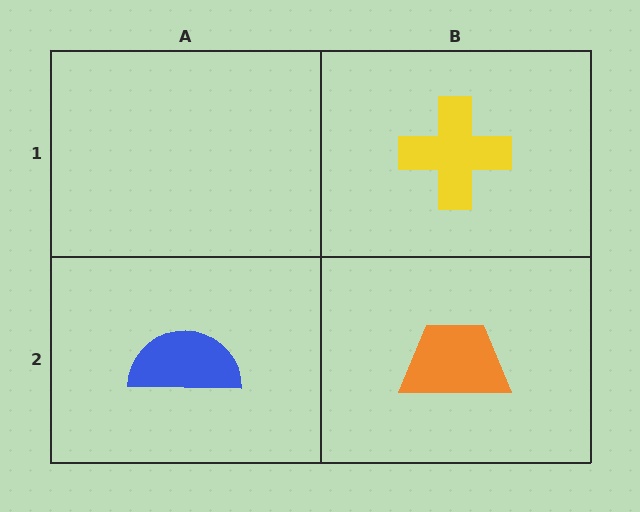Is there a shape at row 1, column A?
No, that cell is empty.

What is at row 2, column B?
An orange trapezoid.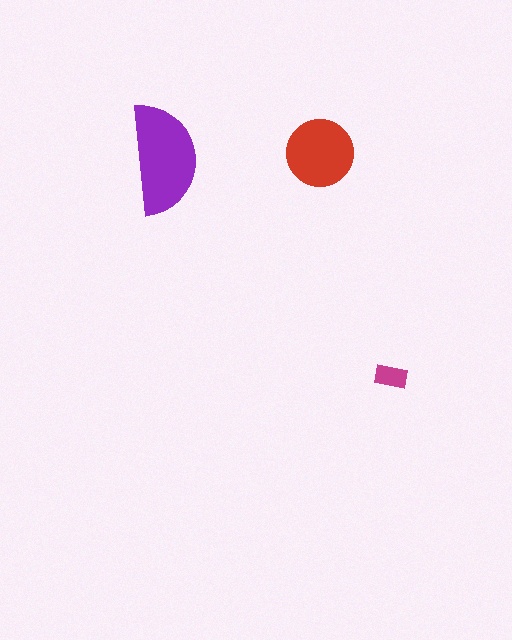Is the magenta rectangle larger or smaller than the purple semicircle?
Smaller.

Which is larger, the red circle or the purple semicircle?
The purple semicircle.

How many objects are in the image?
There are 3 objects in the image.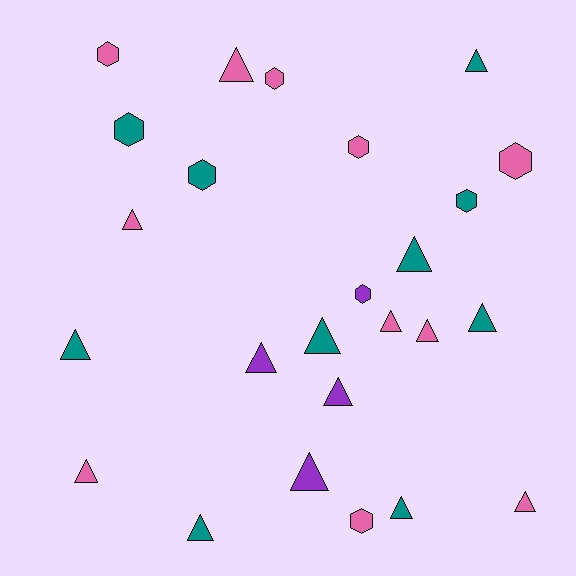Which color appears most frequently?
Pink, with 11 objects.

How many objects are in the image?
There are 25 objects.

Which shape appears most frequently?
Triangle, with 16 objects.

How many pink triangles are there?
There are 6 pink triangles.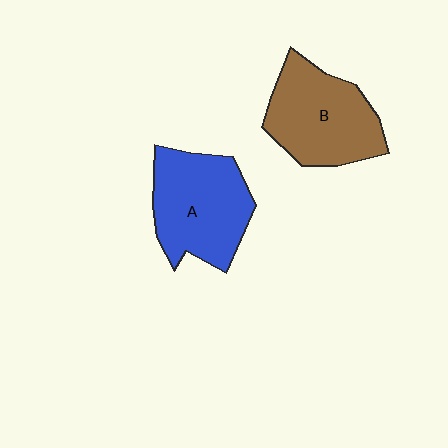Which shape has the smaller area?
Shape B (brown).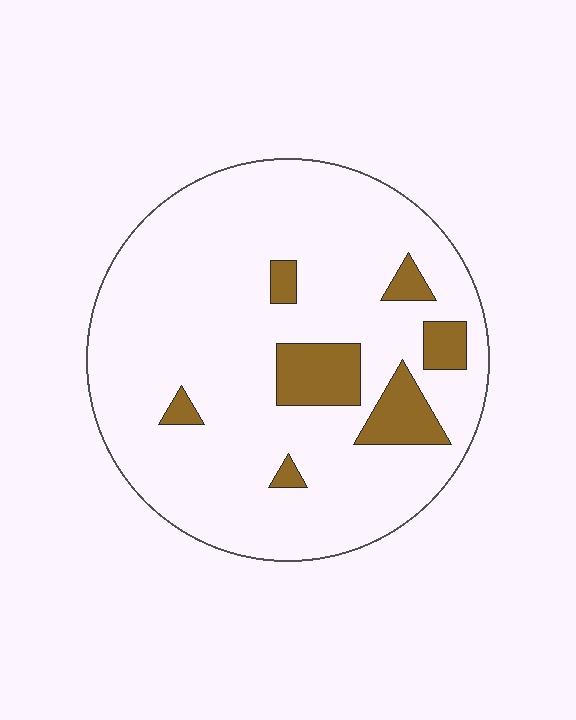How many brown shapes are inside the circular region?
7.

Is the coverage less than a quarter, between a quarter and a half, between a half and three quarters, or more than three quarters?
Less than a quarter.